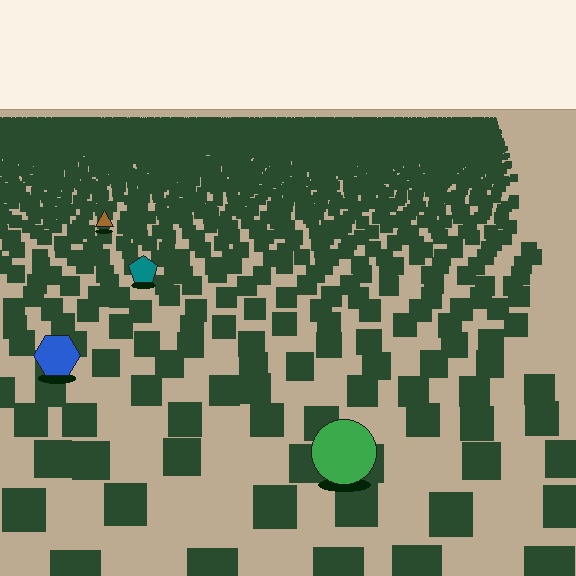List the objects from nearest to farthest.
From nearest to farthest: the green circle, the blue hexagon, the teal pentagon, the brown triangle.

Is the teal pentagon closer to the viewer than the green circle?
No. The green circle is closer — you can tell from the texture gradient: the ground texture is coarser near it.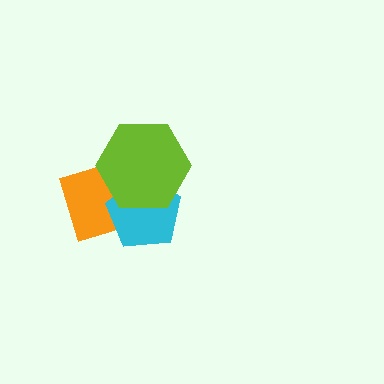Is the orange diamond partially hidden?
Yes, it is partially covered by another shape.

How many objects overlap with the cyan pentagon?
2 objects overlap with the cyan pentagon.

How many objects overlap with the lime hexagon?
2 objects overlap with the lime hexagon.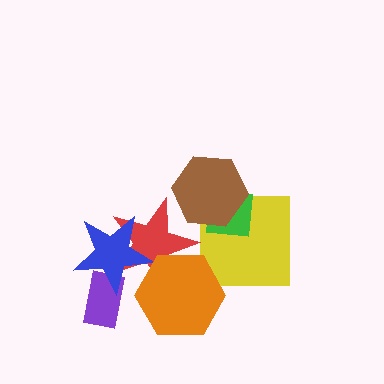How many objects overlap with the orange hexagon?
1 object overlaps with the orange hexagon.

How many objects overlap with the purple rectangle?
1 object overlaps with the purple rectangle.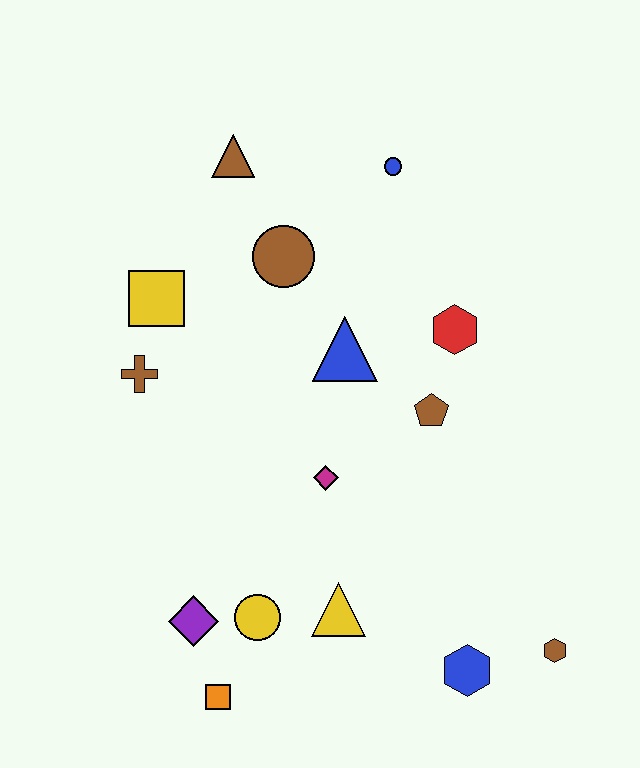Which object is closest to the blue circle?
The brown circle is closest to the blue circle.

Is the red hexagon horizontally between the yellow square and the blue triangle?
No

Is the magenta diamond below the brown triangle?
Yes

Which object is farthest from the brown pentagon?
The orange square is farthest from the brown pentagon.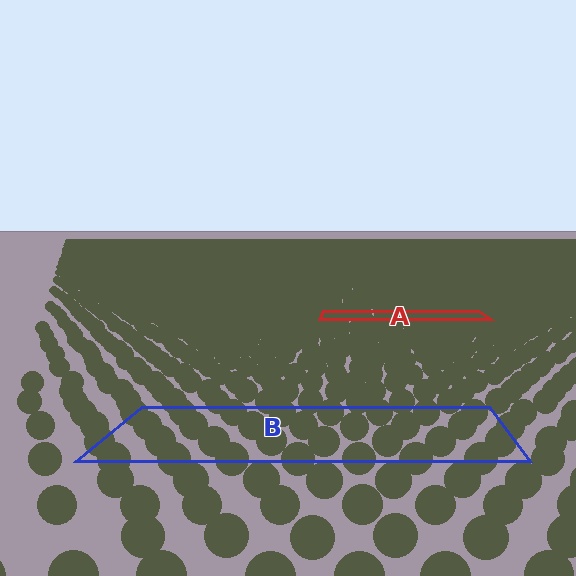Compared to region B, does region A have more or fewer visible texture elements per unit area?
Region A has more texture elements per unit area — they are packed more densely because it is farther away.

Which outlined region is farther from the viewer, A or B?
Region A is farther from the viewer — the texture elements inside it appear smaller and more densely packed.